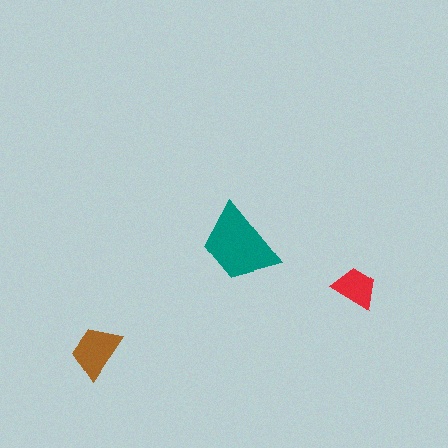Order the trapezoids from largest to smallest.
the teal one, the brown one, the red one.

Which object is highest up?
The teal trapezoid is topmost.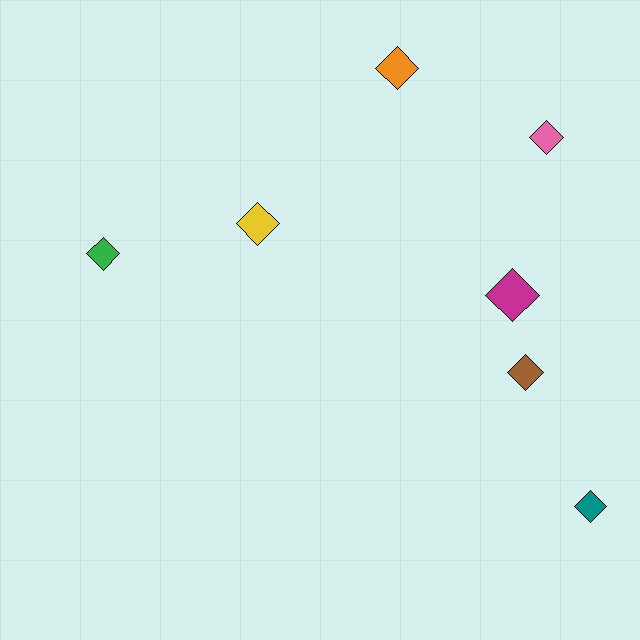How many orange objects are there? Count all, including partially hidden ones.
There is 1 orange object.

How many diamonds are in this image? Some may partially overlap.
There are 7 diamonds.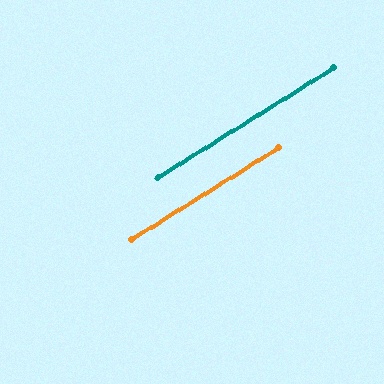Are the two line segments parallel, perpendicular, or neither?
Parallel — their directions differ by only 0.2°.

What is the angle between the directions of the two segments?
Approximately 0 degrees.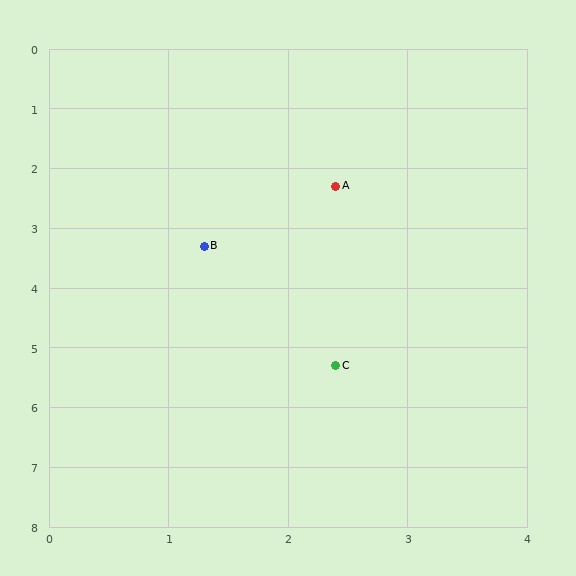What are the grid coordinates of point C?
Point C is at approximately (2.4, 5.3).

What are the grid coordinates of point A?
Point A is at approximately (2.4, 2.3).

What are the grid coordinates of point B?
Point B is at approximately (1.3, 3.3).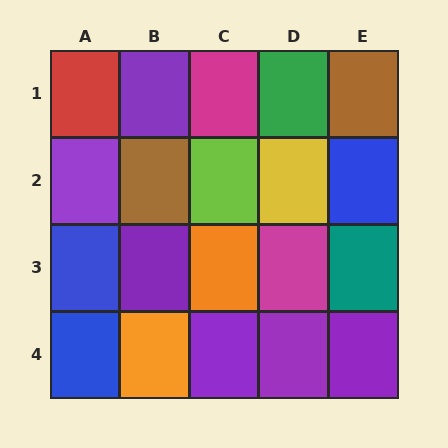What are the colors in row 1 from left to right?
Red, purple, magenta, green, brown.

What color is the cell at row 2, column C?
Lime.